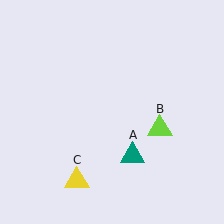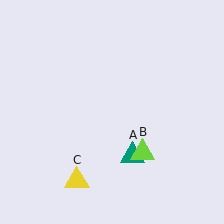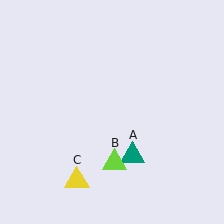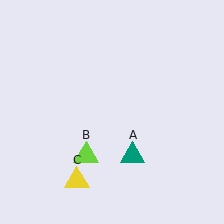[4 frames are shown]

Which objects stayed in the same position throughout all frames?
Teal triangle (object A) and yellow triangle (object C) remained stationary.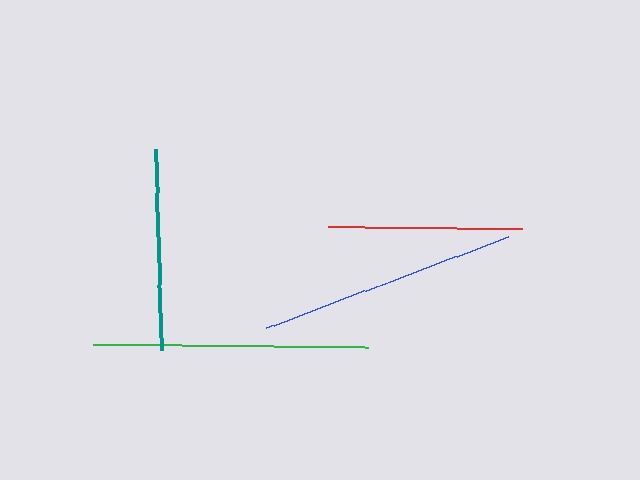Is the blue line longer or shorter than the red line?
The blue line is longer than the red line.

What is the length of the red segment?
The red segment is approximately 194 pixels long.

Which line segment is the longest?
The green line is the longest at approximately 275 pixels.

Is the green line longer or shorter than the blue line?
The green line is longer than the blue line.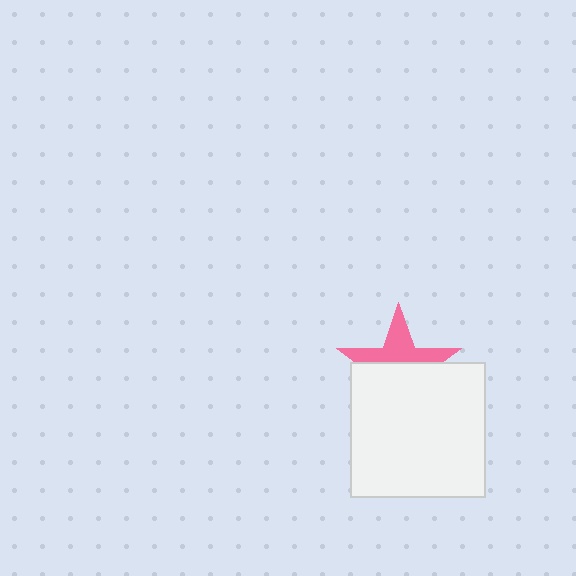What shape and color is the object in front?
The object in front is a white square.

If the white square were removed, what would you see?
You would see the complete pink star.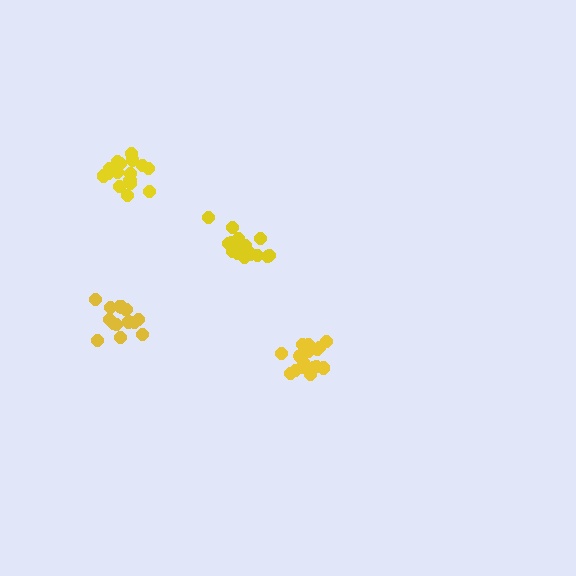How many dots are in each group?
Group 1: 14 dots, Group 2: 20 dots, Group 3: 19 dots, Group 4: 17 dots (70 total).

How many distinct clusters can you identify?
There are 4 distinct clusters.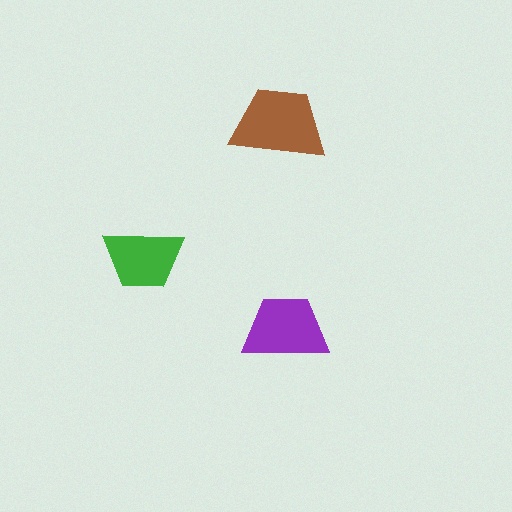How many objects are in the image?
There are 3 objects in the image.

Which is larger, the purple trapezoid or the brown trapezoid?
The brown one.